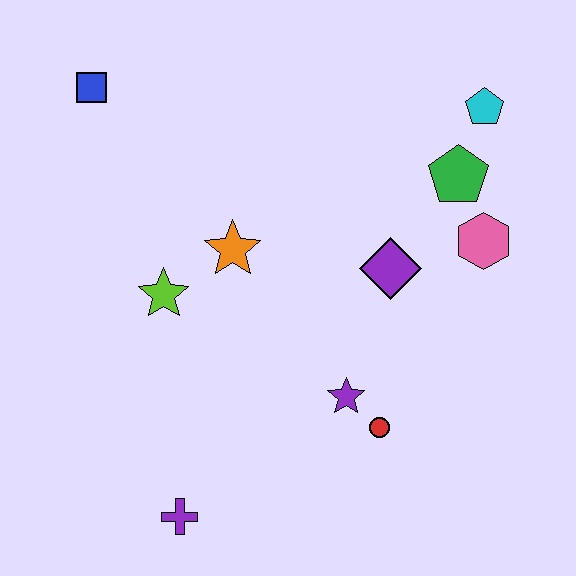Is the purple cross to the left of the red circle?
Yes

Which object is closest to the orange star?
The lime star is closest to the orange star.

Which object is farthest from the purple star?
The blue square is farthest from the purple star.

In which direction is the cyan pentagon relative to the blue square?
The cyan pentagon is to the right of the blue square.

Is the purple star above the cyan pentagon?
No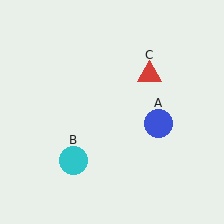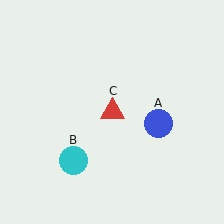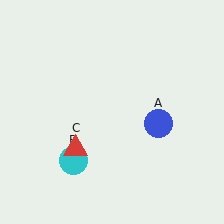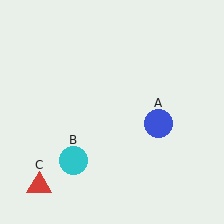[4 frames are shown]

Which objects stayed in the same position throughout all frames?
Blue circle (object A) and cyan circle (object B) remained stationary.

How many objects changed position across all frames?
1 object changed position: red triangle (object C).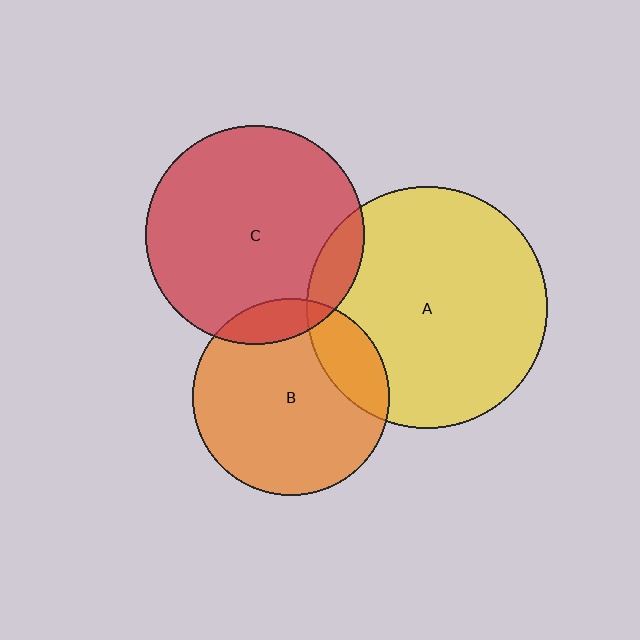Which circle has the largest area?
Circle A (yellow).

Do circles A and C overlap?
Yes.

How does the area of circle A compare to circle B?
Approximately 1.5 times.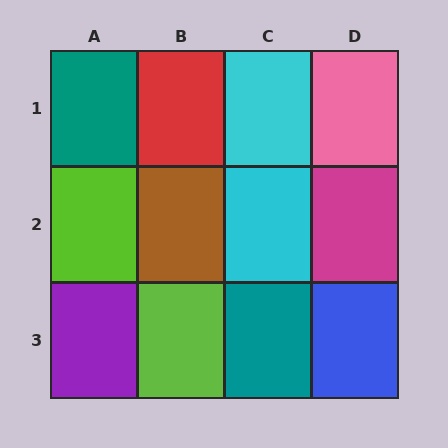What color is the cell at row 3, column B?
Lime.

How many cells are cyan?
2 cells are cyan.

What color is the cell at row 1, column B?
Red.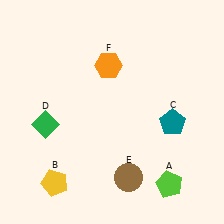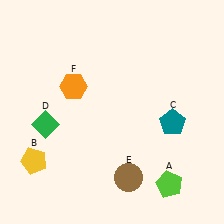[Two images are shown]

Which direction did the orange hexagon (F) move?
The orange hexagon (F) moved left.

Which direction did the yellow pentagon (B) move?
The yellow pentagon (B) moved up.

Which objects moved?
The objects that moved are: the yellow pentagon (B), the orange hexagon (F).